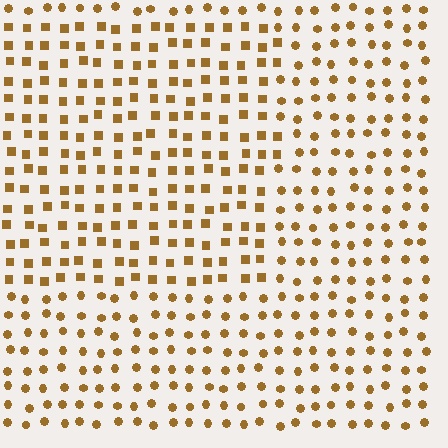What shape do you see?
I see a rectangle.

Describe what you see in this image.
The image is filled with small brown elements arranged in a uniform grid. A rectangle-shaped region contains squares, while the surrounding area contains circles. The boundary is defined purely by the change in element shape.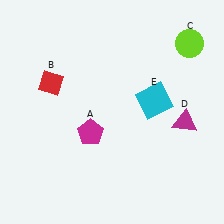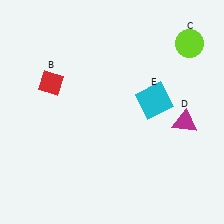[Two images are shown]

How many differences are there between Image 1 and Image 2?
There is 1 difference between the two images.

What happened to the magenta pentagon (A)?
The magenta pentagon (A) was removed in Image 2. It was in the bottom-left area of Image 1.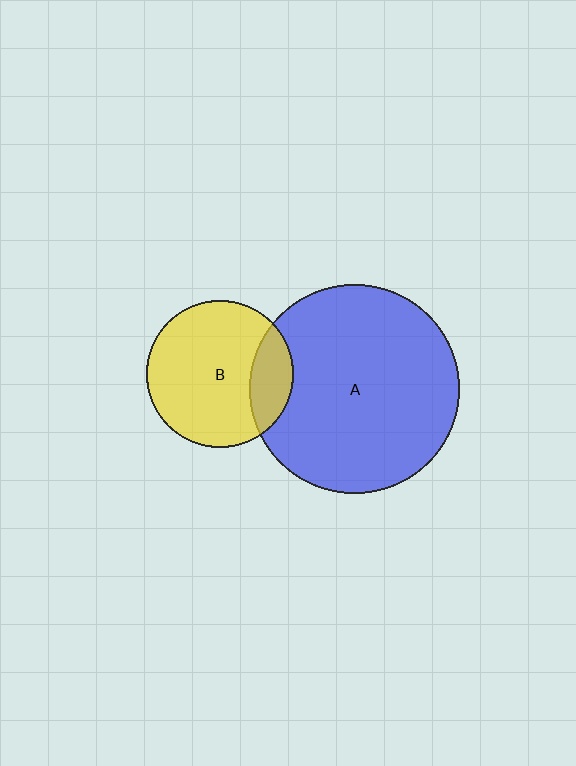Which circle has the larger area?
Circle A (blue).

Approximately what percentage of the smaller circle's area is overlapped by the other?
Approximately 20%.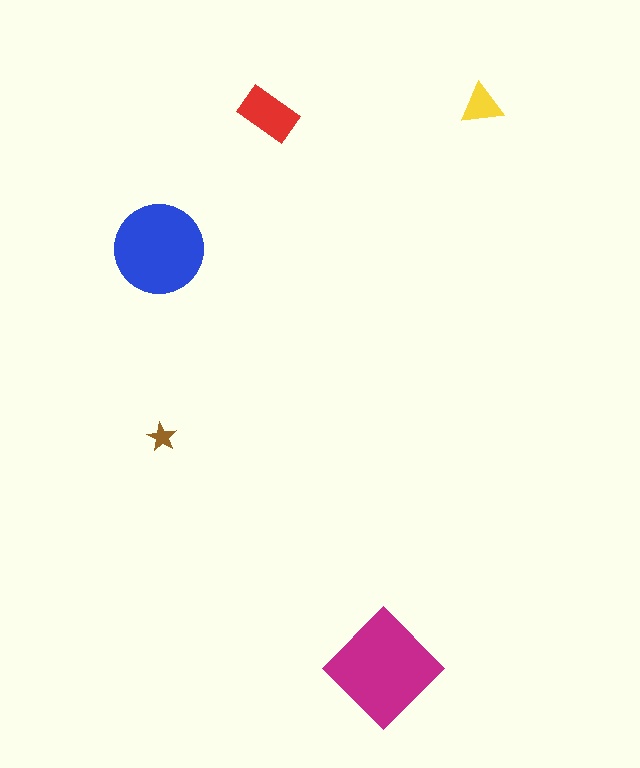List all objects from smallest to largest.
The brown star, the yellow triangle, the red rectangle, the blue circle, the magenta diamond.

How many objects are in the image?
There are 5 objects in the image.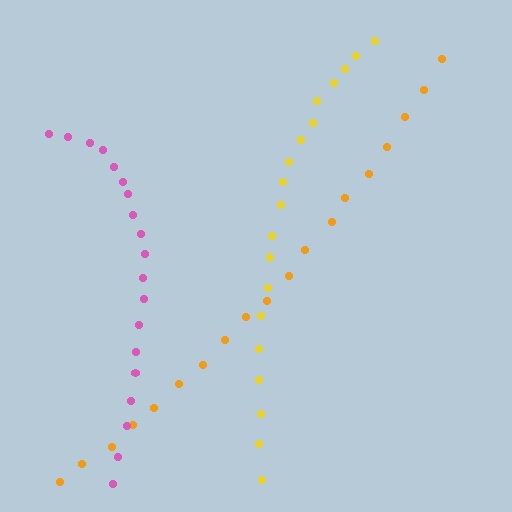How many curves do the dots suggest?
There are 3 distinct paths.